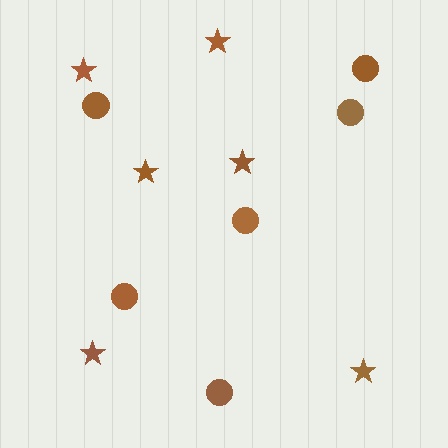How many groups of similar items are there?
There are 2 groups: one group of circles (6) and one group of stars (6).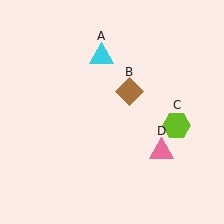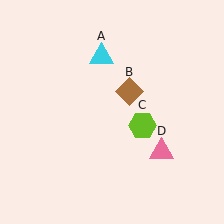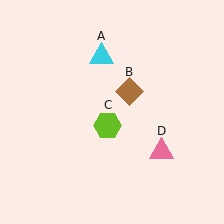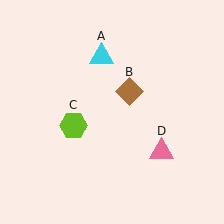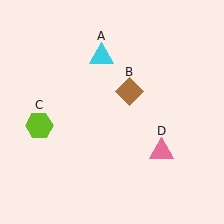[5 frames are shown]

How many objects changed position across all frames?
1 object changed position: lime hexagon (object C).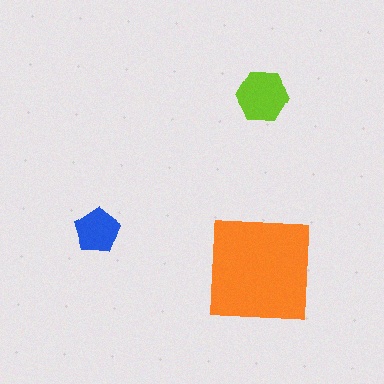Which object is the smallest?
The blue pentagon.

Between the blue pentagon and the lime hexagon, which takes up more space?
The lime hexagon.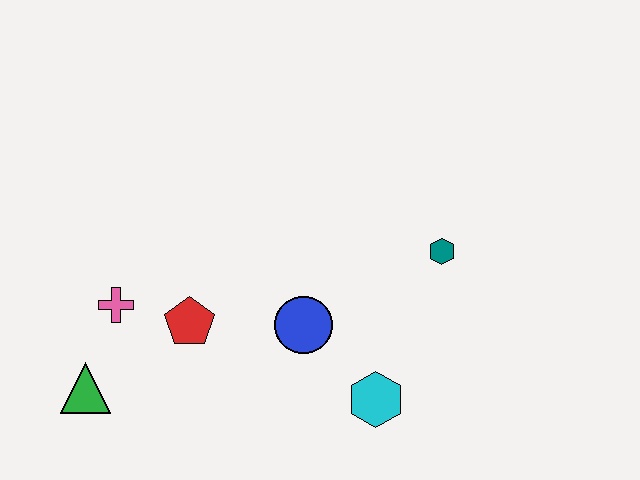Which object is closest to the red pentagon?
The pink cross is closest to the red pentagon.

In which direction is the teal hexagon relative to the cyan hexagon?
The teal hexagon is above the cyan hexagon.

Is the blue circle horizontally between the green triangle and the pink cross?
No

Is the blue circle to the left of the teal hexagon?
Yes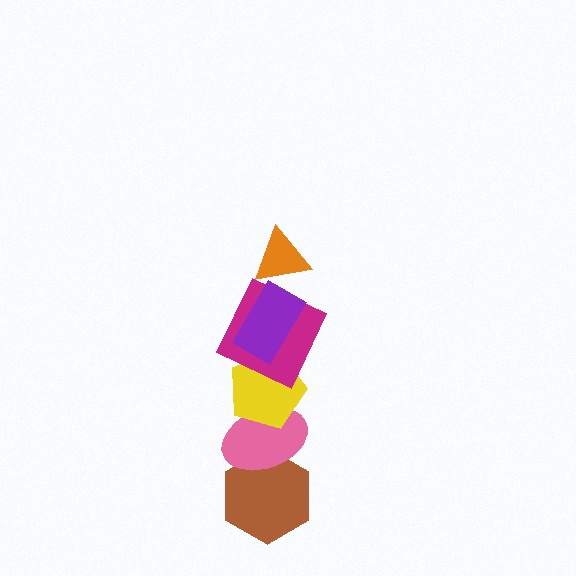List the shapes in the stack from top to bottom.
From top to bottom: the orange triangle, the purple rectangle, the magenta square, the yellow pentagon, the pink ellipse, the brown hexagon.